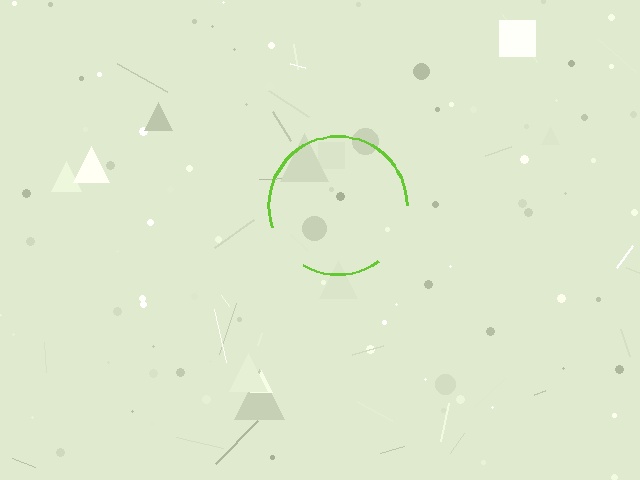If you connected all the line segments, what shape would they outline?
They would outline a circle.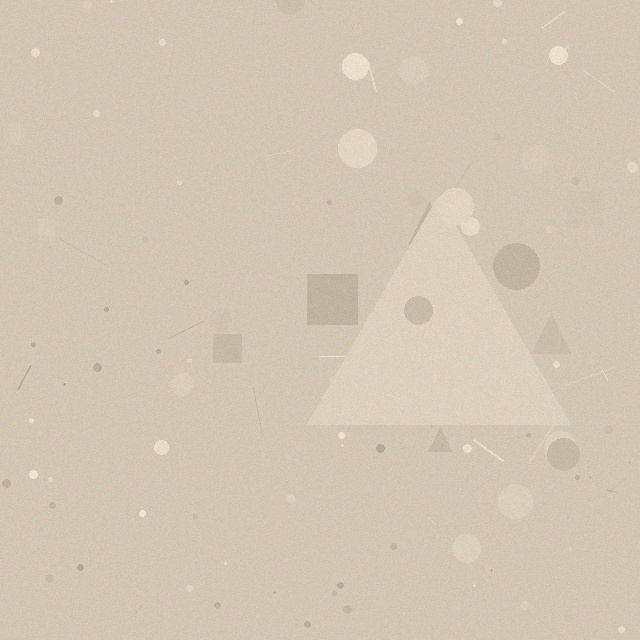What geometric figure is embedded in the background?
A triangle is embedded in the background.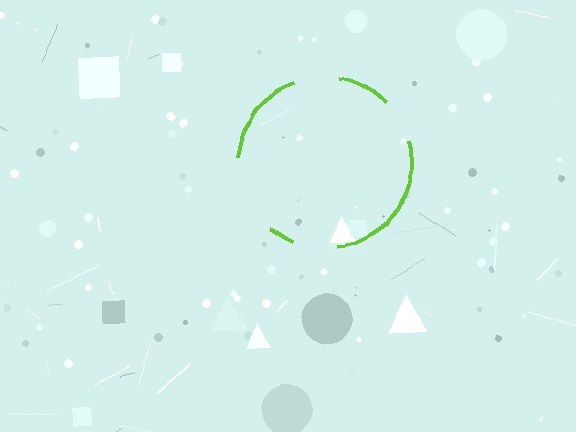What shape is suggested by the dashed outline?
The dashed outline suggests a circle.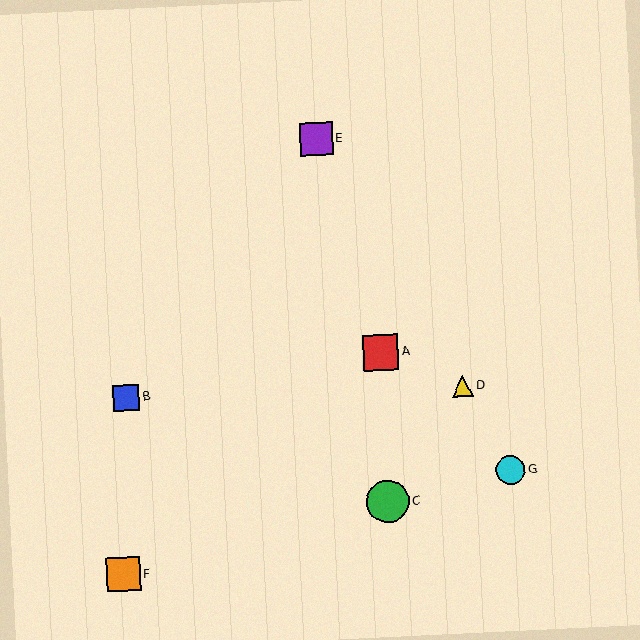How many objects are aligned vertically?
2 objects (A, C) are aligned vertically.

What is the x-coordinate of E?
Object E is at x≈316.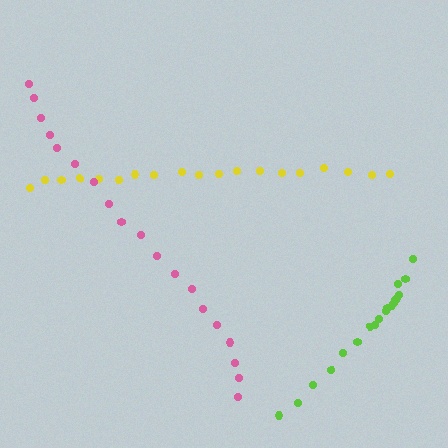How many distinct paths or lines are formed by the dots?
There are 3 distinct paths.